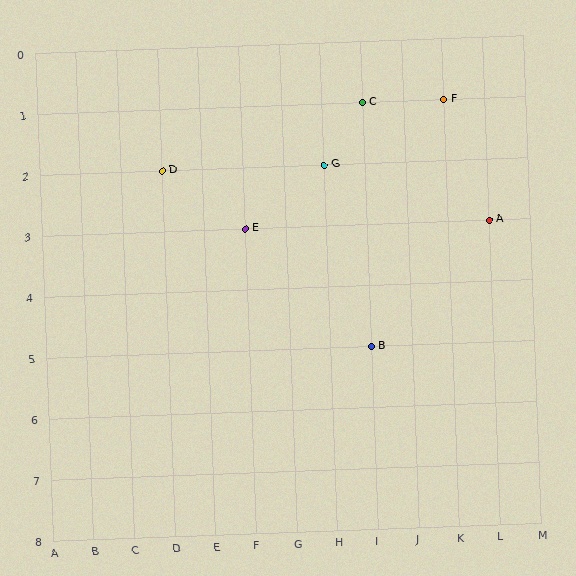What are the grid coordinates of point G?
Point G is at grid coordinates (H, 2).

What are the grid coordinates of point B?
Point B is at grid coordinates (I, 5).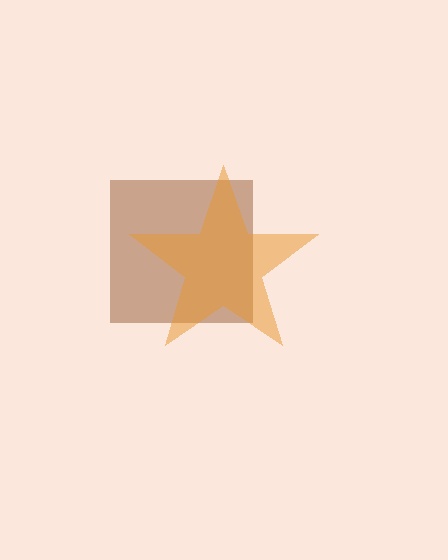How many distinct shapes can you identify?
There are 2 distinct shapes: a brown square, an orange star.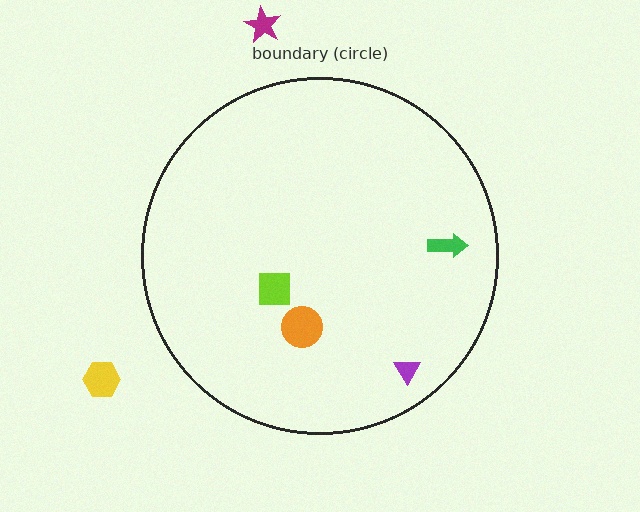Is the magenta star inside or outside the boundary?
Outside.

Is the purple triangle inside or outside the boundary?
Inside.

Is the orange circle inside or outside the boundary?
Inside.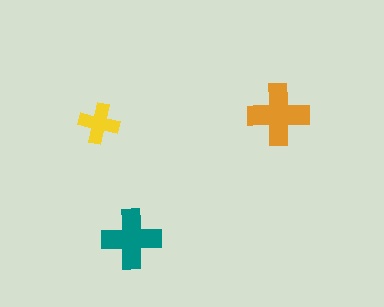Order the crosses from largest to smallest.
the orange one, the teal one, the yellow one.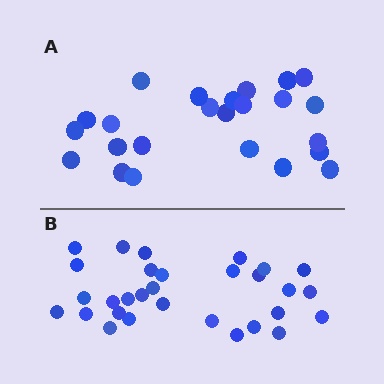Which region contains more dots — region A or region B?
Region B (the bottom region) has more dots.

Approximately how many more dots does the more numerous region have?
Region B has about 6 more dots than region A.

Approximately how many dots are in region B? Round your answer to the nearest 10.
About 30 dots.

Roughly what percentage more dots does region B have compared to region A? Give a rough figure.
About 25% more.